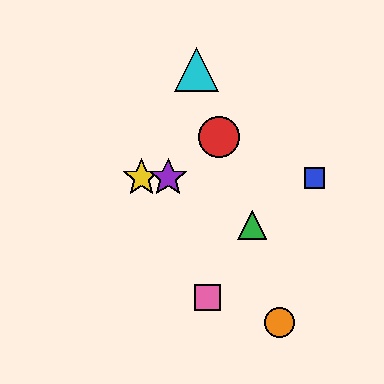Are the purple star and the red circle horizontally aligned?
No, the purple star is at y≈178 and the red circle is at y≈137.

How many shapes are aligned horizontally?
3 shapes (the blue square, the yellow star, the purple star) are aligned horizontally.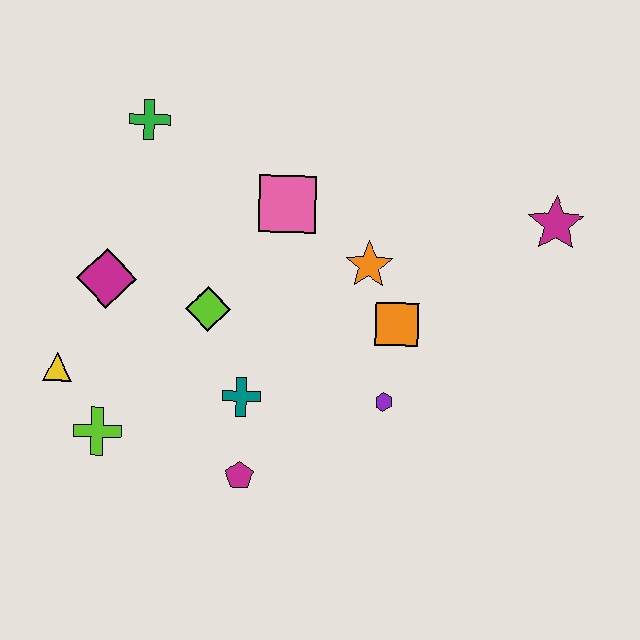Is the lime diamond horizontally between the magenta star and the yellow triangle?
Yes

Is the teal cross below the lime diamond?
Yes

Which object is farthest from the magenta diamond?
The magenta star is farthest from the magenta diamond.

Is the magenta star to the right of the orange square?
Yes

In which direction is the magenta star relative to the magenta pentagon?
The magenta star is to the right of the magenta pentagon.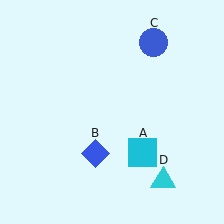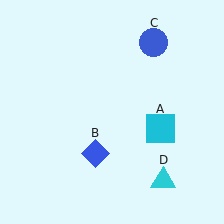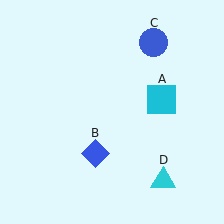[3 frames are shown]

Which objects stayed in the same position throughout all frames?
Blue diamond (object B) and blue circle (object C) and cyan triangle (object D) remained stationary.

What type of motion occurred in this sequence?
The cyan square (object A) rotated counterclockwise around the center of the scene.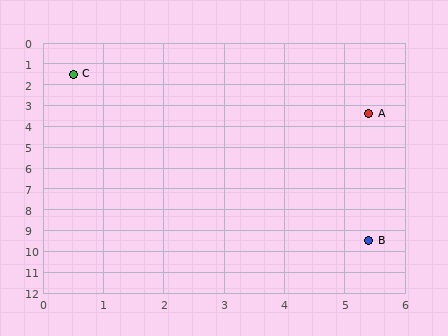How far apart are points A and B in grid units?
Points A and B are about 6.1 grid units apart.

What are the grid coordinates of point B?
Point B is at approximately (5.4, 9.5).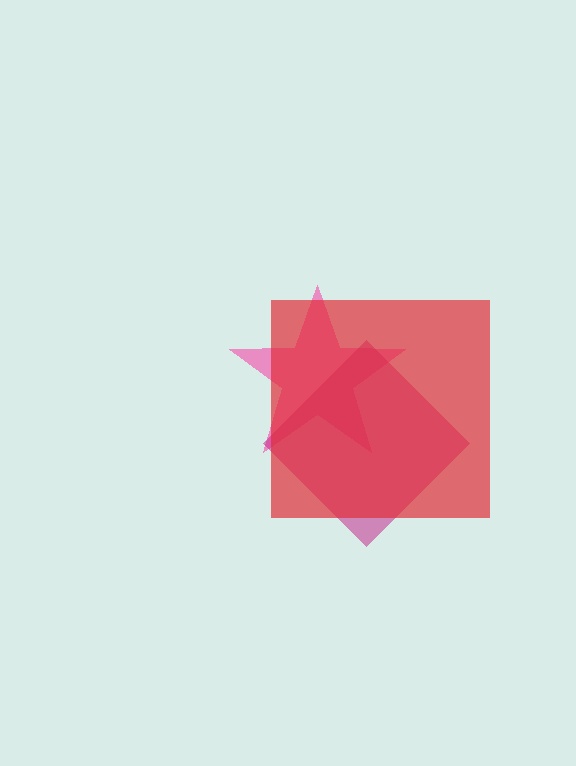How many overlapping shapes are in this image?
There are 3 overlapping shapes in the image.